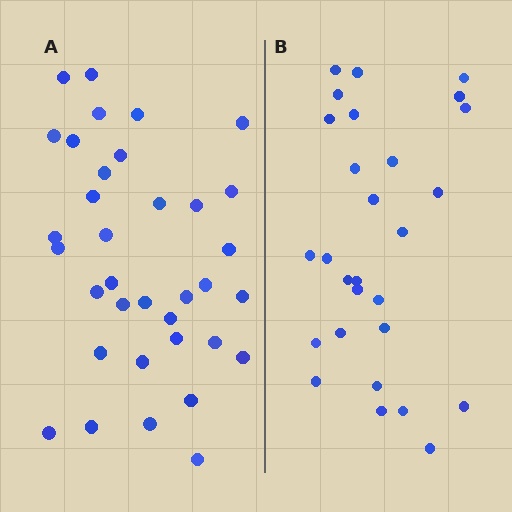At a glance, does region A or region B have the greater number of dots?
Region A (the left region) has more dots.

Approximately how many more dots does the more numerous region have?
Region A has roughly 8 or so more dots than region B.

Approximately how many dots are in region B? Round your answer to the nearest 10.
About 30 dots. (The exact count is 28, which rounds to 30.)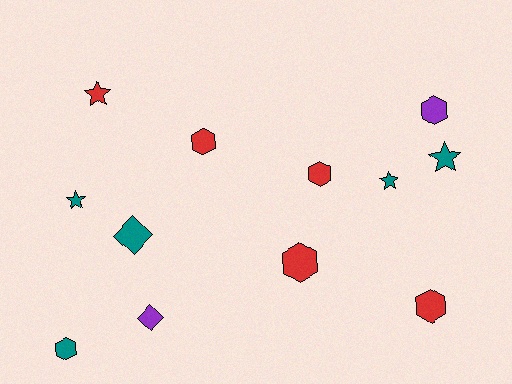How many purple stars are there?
There are no purple stars.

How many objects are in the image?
There are 12 objects.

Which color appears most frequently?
Red, with 5 objects.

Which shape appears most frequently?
Hexagon, with 6 objects.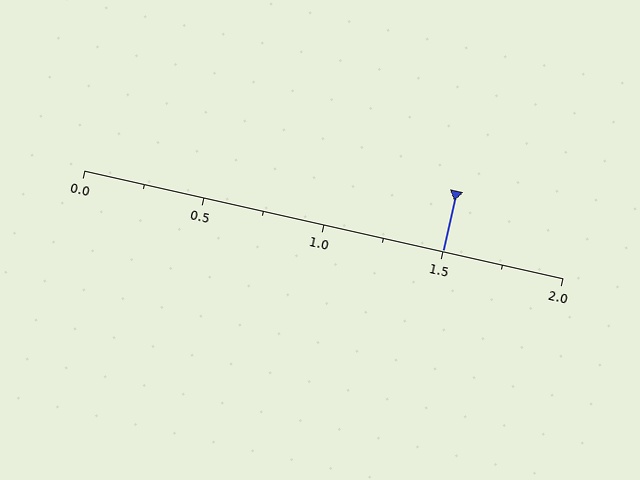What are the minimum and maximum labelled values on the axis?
The axis runs from 0.0 to 2.0.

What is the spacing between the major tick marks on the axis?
The major ticks are spaced 0.5 apart.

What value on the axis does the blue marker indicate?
The marker indicates approximately 1.5.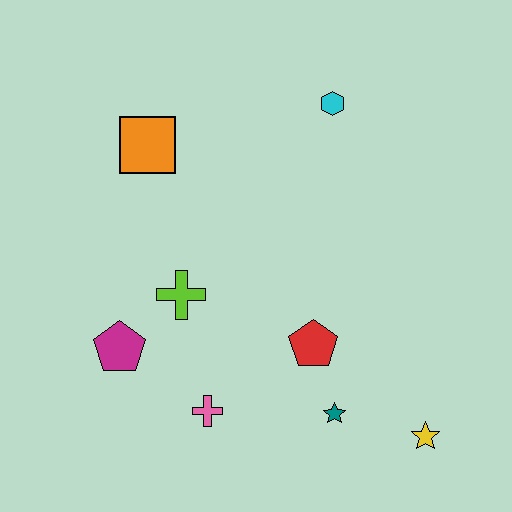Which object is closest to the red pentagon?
The teal star is closest to the red pentagon.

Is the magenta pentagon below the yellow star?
No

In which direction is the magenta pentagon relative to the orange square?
The magenta pentagon is below the orange square.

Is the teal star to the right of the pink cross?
Yes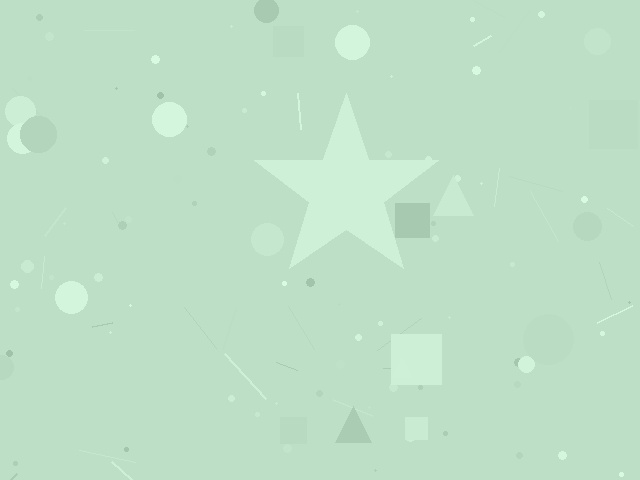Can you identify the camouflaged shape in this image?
The camouflaged shape is a star.